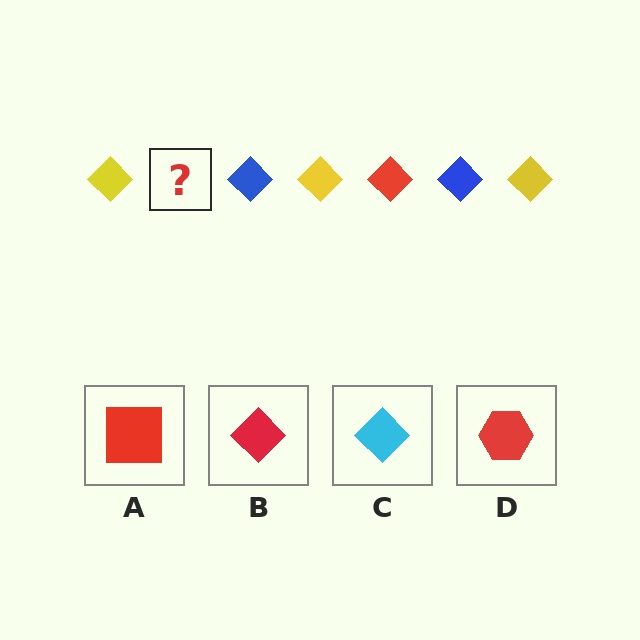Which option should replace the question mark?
Option B.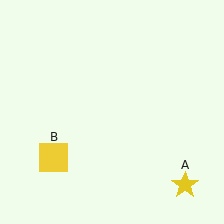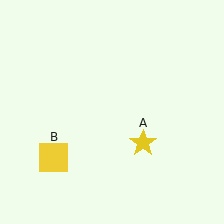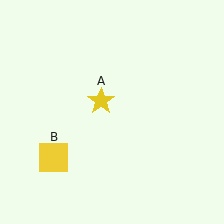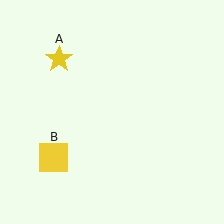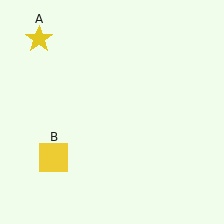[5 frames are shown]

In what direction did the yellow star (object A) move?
The yellow star (object A) moved up and to the left.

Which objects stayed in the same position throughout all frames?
Yellow square (object B) remained stationary.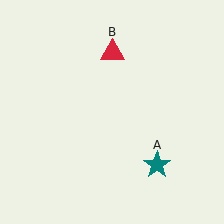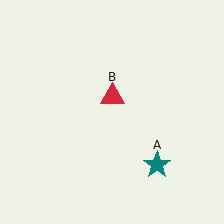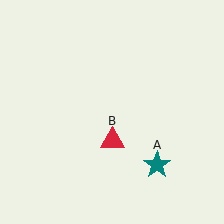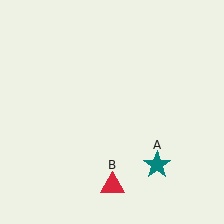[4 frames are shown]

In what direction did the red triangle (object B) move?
The red triangle (object B) moved down.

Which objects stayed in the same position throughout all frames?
Teal star (object A) remained stationary.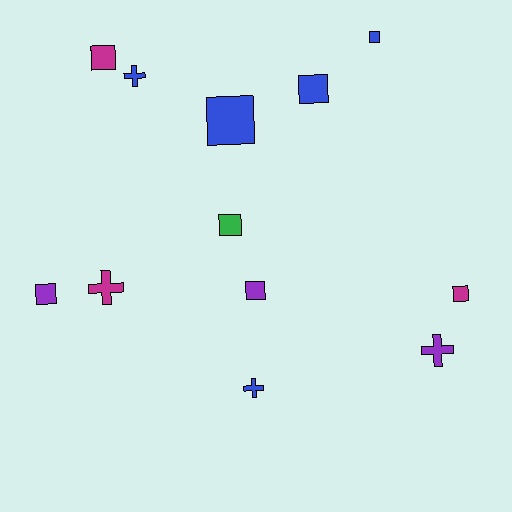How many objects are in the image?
There are 12 objects.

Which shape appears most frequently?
Square, with 8 objects.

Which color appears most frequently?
Blue, with 5 objects.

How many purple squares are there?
There are 2 purple squares.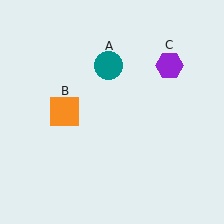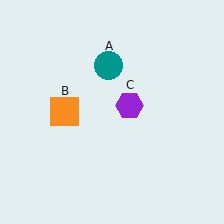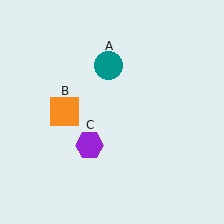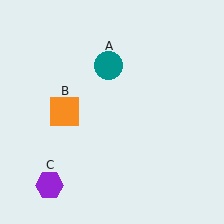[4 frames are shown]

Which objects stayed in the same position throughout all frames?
Teal circle (object A) and orange square (object B) remained stationary.